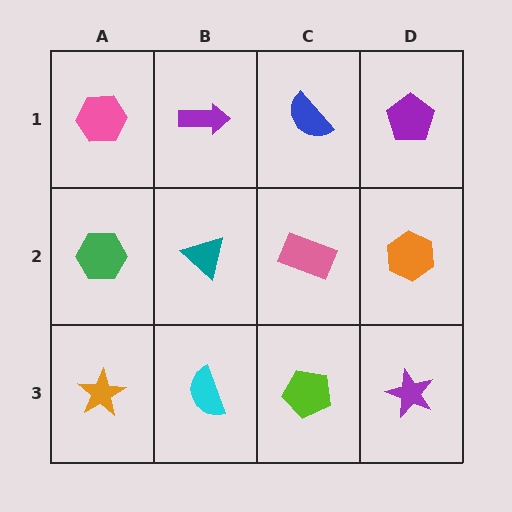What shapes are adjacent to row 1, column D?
An orange hexagon (row 2, column D), a blue semicircle (row 1, column C).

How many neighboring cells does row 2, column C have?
4.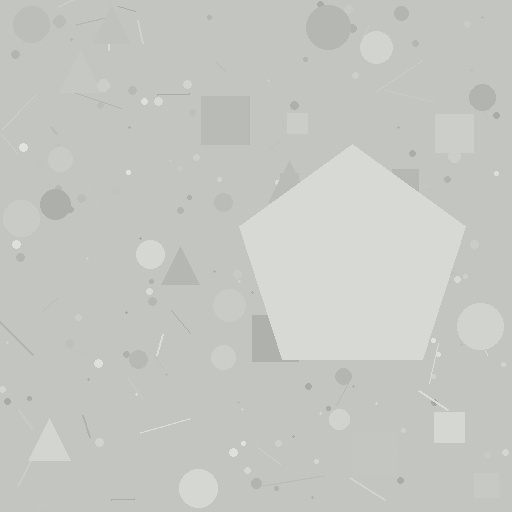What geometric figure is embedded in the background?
A pentagon is embedded in the background.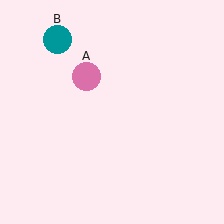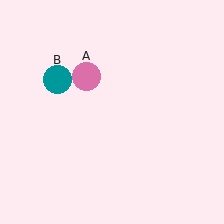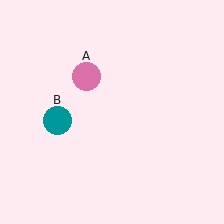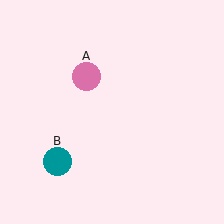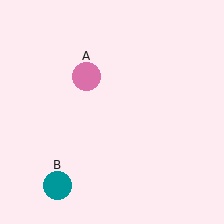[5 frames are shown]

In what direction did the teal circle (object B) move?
The teal circle (object B) moved down.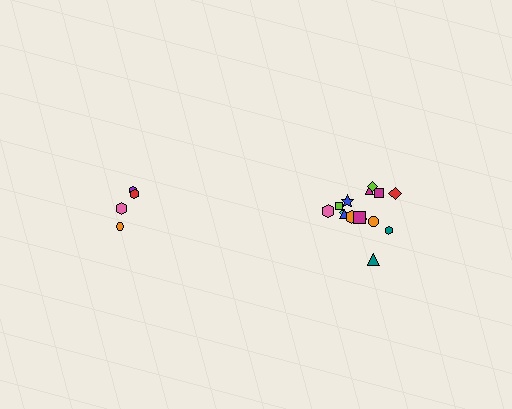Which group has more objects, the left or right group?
The right group.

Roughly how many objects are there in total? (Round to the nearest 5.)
Roughly 20 objects in total.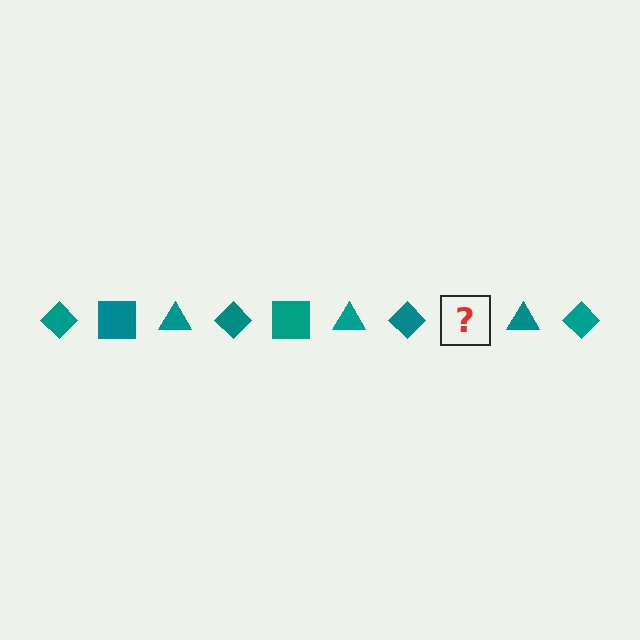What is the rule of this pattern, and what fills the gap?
The rule is that the pattern cycles through diamond, square, triangle shapes in teal. The gap should be filled with a teal square.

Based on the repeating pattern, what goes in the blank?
The blank should be a teal square.